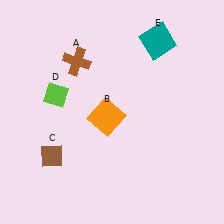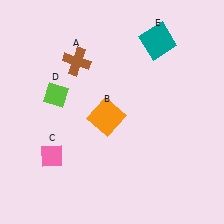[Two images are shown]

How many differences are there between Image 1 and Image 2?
There is 1 difference between the two images.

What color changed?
The diamond (C) changed from brown in Image 1 to pink in Image 2.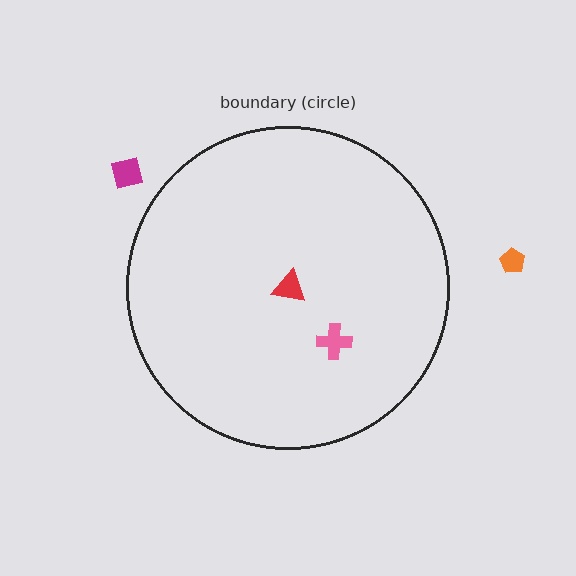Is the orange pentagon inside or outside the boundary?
Outside.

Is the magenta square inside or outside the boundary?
Outside.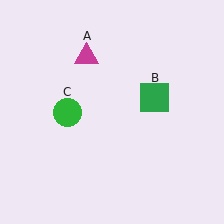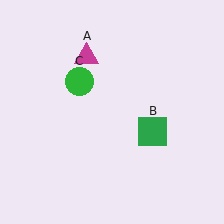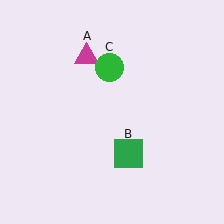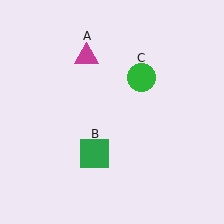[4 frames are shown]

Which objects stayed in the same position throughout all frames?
Magenta triangle (object A) remained stationary.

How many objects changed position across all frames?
2 objects changed position: green square (object B), green circle (object C).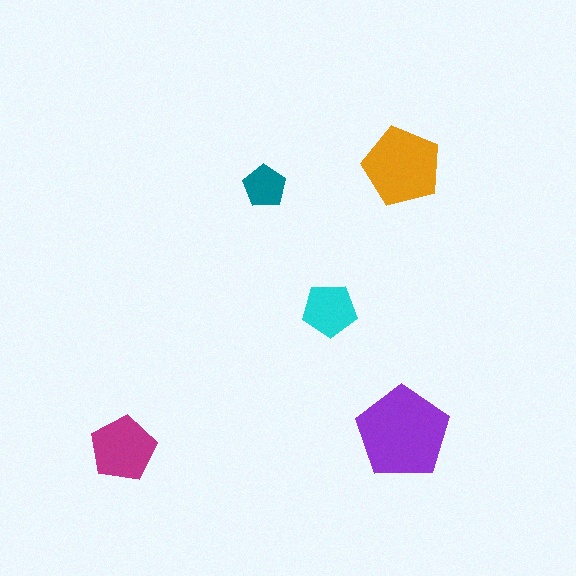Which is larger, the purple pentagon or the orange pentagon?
The purple one.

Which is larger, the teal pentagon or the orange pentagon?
The orange one.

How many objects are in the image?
There are 5 objects in the image.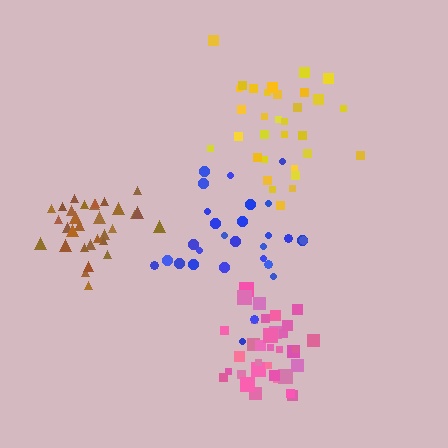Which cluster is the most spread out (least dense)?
Blue.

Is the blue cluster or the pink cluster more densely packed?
Pink.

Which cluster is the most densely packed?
Brown.